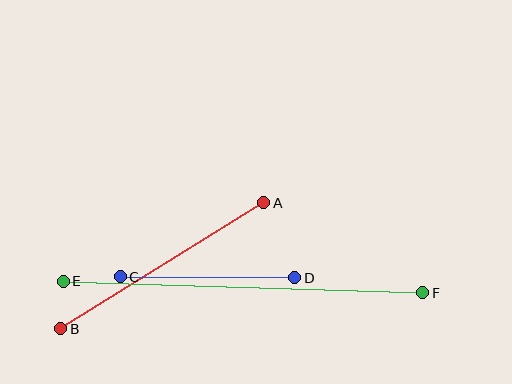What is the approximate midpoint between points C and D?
The midpoint is at approximately (207, 277) pixels.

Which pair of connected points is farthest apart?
Points E and F are farthest apart.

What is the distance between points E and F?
The distance is approximately 360 pixels.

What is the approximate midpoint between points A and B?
The midpoint is at approximately (162, 266) pixels.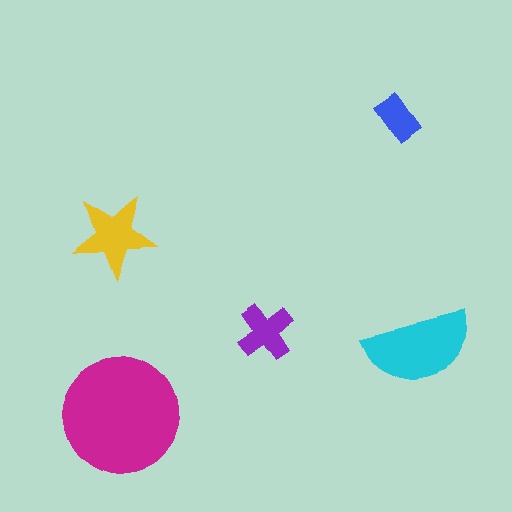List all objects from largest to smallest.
The magenta circle, the cyan semicircle, the yellow star, the purple cross, the blue rectangle.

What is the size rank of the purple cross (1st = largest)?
4th.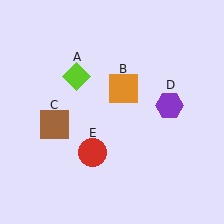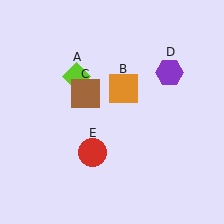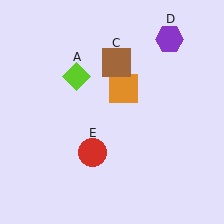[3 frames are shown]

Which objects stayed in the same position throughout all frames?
Lime diamond (object A) and orange square (object B) and red circle (object E) remained stationary.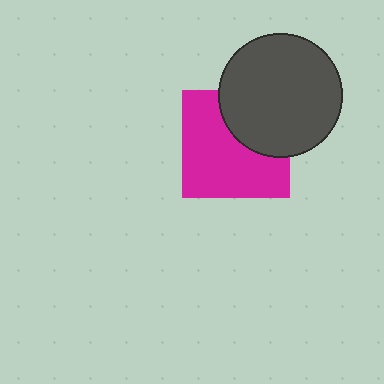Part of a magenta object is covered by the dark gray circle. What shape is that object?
It is a square.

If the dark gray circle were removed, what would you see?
You would see the complete magenta square.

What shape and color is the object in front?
The object in front is a dark gray circle.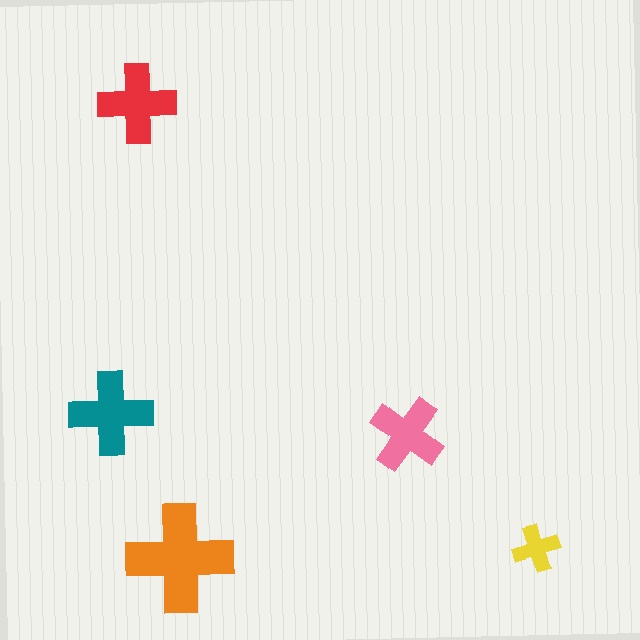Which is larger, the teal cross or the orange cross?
The orange one.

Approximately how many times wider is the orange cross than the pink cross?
About 1.5 times wider.